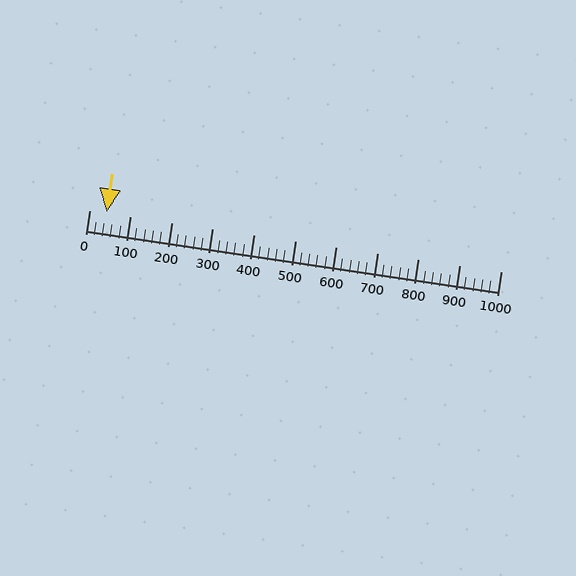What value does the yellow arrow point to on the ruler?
The yellow arrow points to approximately 42.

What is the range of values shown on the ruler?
The ruler shows values from 0 to 1000.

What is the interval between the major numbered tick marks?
The major tick marks are spaced 100 units apart.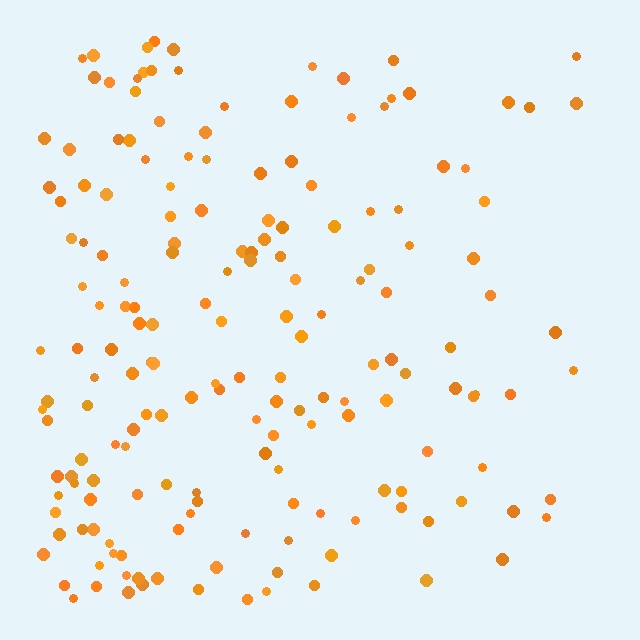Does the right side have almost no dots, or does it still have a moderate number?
Still a moderate number, just noticeably fewer than the left.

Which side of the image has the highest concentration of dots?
The left.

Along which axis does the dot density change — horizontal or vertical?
Horizontal.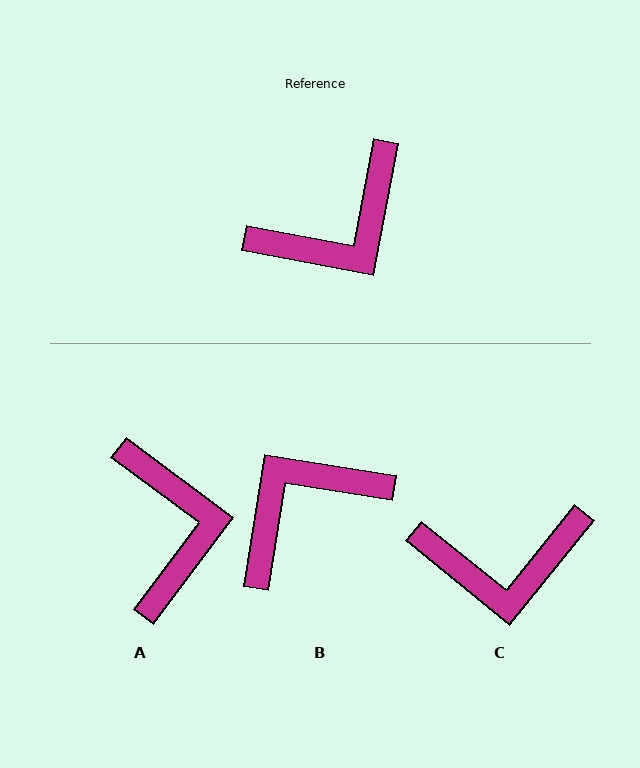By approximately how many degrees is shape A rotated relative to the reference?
Approximately 64 degrees counter-clockwise.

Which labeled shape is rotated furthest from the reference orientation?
B, about 179 degrees away.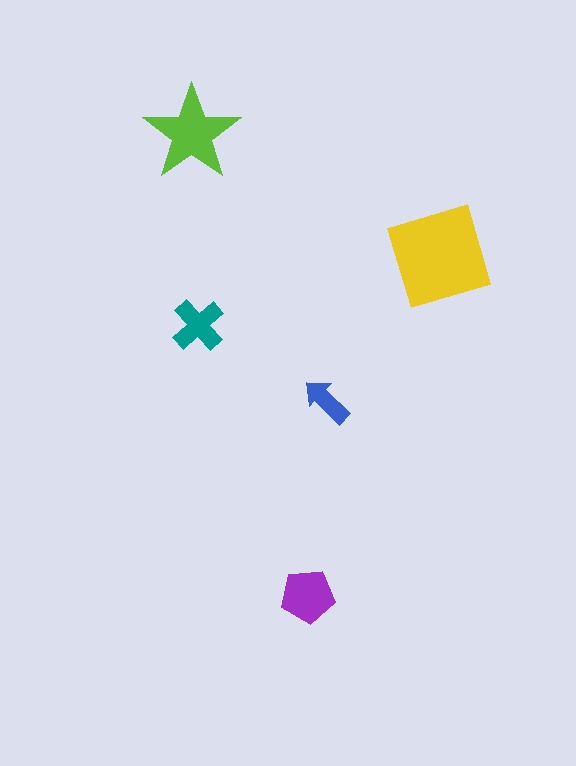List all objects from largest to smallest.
The yellow square, the lime star, the purple pentagon, the teal cross, the blue arrow.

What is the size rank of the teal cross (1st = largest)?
4th.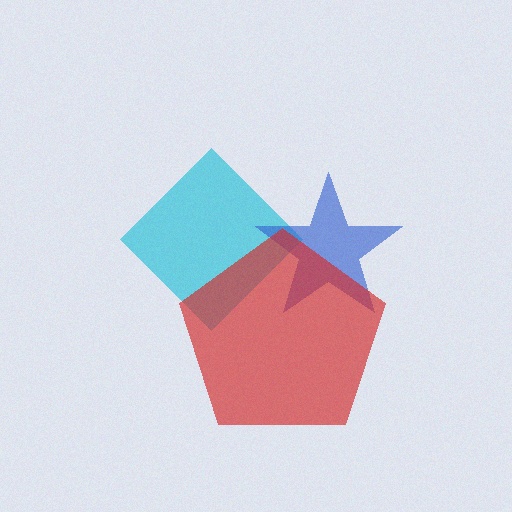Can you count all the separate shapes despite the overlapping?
Yes, there are 3 separate shapes.